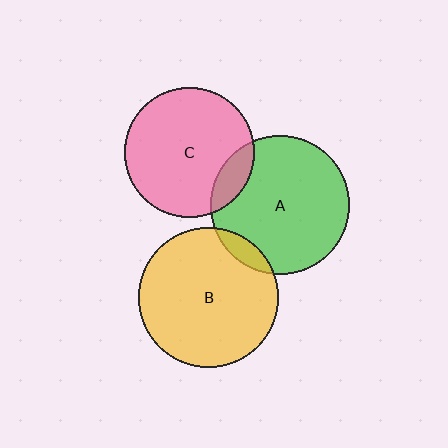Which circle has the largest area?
Circle B (yellow).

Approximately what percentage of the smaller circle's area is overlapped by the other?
Approximately 15%.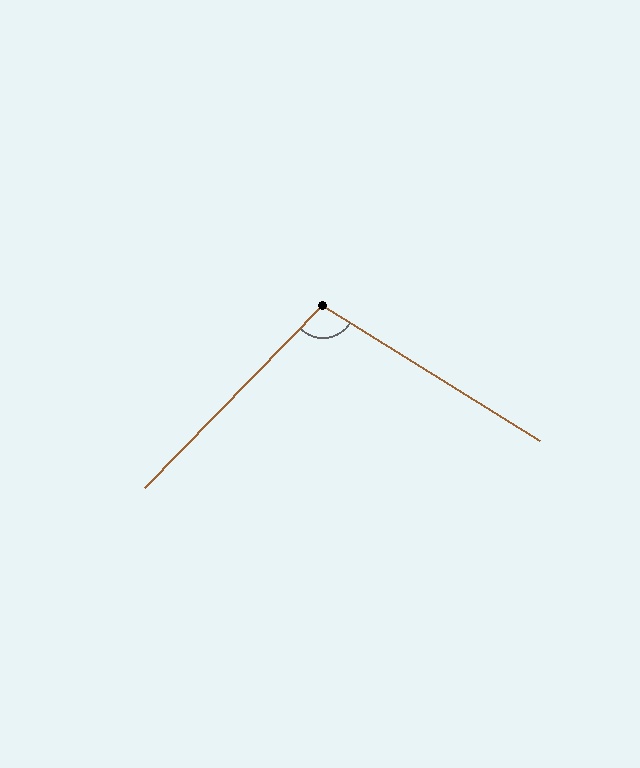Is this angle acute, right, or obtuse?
It is obtuse.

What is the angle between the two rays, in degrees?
Approximately 103 degrees.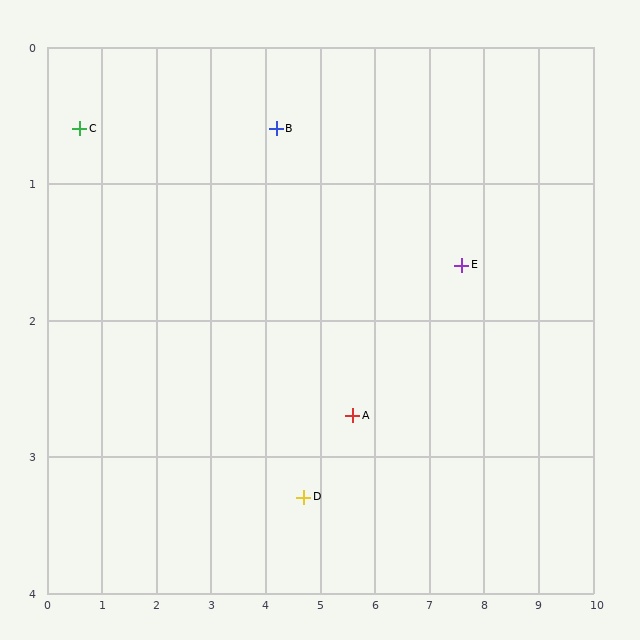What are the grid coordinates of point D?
Point D is at approximately (4.7, 3.3).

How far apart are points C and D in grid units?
Points C and D are about 4.9 grid units apart.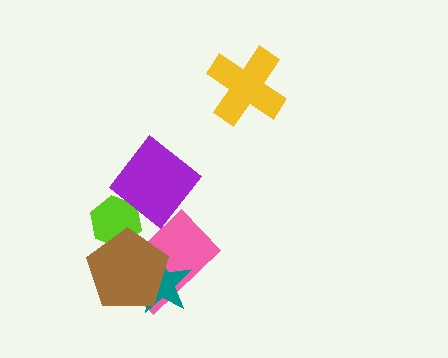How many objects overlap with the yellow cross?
0 objects overlap with the yellow cross.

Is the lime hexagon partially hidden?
Yes, it is partially covered by another shape.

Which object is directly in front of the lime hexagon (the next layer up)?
The pink rectangle is directly in front of the lime hexagon.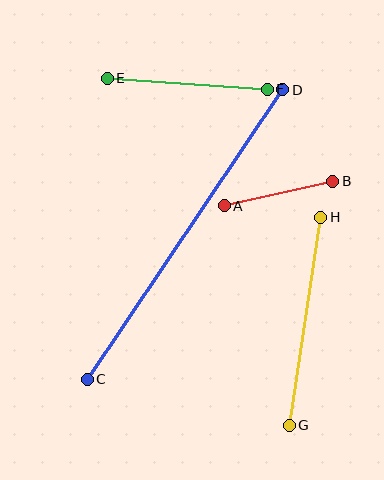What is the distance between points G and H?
The distance is approximately 210 pixels.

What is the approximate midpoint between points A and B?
The midpoint is at approximately (279, 193) pixels.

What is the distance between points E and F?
The distance is approximately 160 pixels.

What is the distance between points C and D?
The distance is approximately 349 pixels.